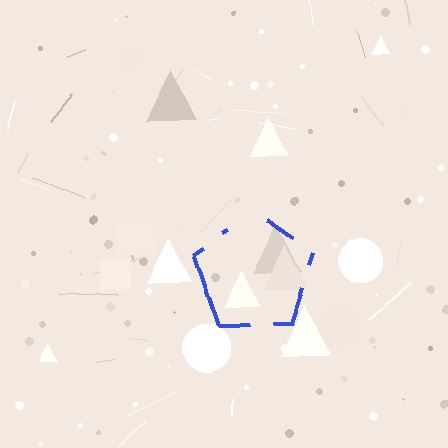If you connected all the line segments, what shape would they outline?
They would outline a pentagon.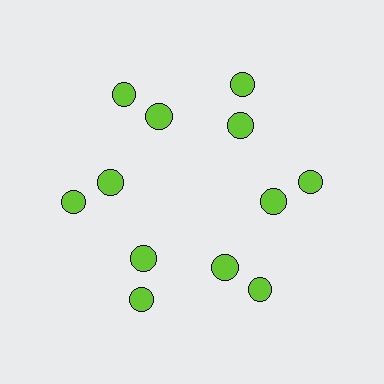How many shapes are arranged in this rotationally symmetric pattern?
There are 12 shapes, arranged in 6 groups of 2.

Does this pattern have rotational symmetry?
Yes, this pattern has 6-fold rotational symmetry. It looks the same after rotating 60 degrees around the center.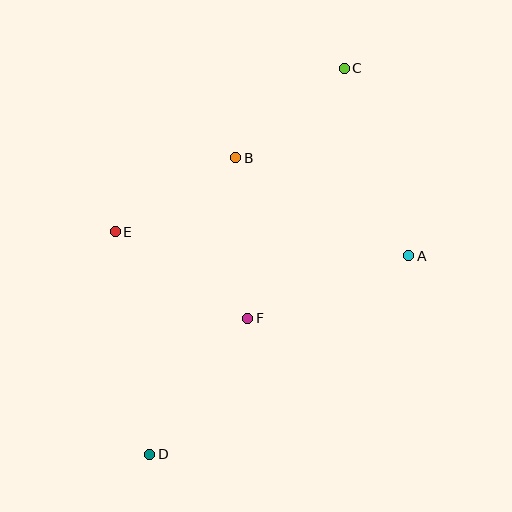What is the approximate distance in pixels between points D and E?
The distance between D and E is approximately 225 pixels.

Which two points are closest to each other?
Points B and C are closest to each other.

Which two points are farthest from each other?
Points C and D are farthest from each other.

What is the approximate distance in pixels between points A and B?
The distance between A and B is approximately 199 pixels.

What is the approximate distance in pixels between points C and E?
The distance between C and E is approximately 282 pixels.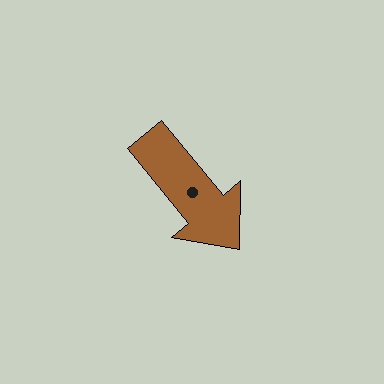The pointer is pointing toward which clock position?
Roughly 5 o'clock.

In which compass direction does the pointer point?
Southeast.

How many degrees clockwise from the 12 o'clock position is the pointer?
Approximately 140 degrees.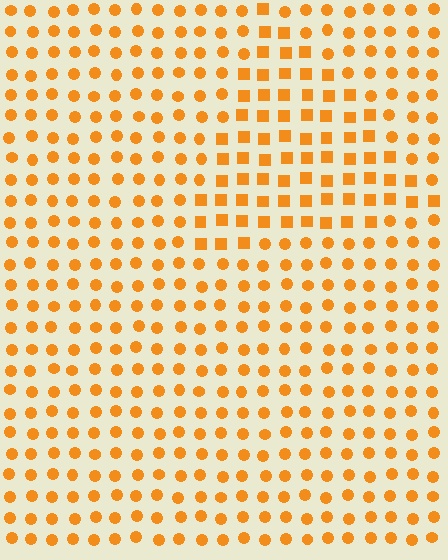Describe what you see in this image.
The image is filled with small orange elements arranged in a uniform grid. A triangle-shaped region contains squares, while the surrounding area contains circles. The boundary is defined purely by the change in element shape.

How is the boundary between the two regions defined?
The boundary is defined by a change in element shape: squares inside vs. circles outside. All elements share the same color and spacing.